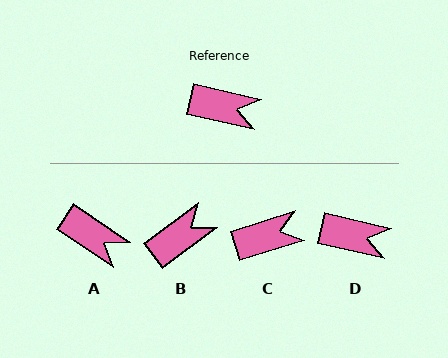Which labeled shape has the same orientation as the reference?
D.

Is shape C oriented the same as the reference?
No, it is off by about 30 degrees.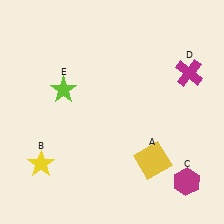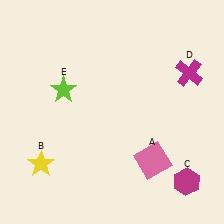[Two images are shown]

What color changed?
The square (A) changed from yellow in Image 1 to pink in Image 2.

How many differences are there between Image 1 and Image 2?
There is 1 difference between the two images.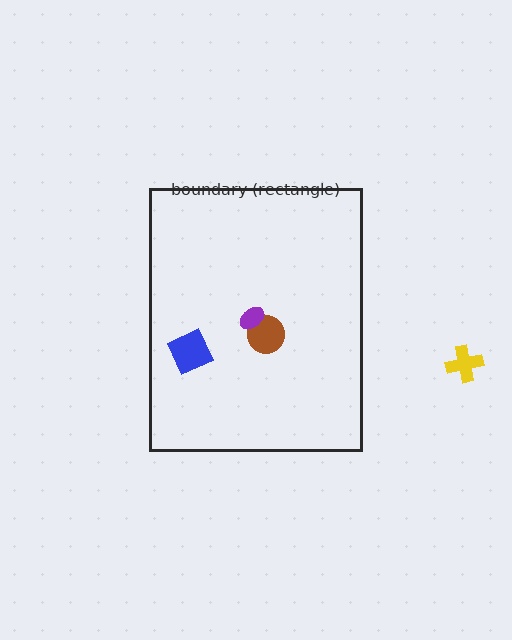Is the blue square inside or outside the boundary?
Inside.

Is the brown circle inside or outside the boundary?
Inside.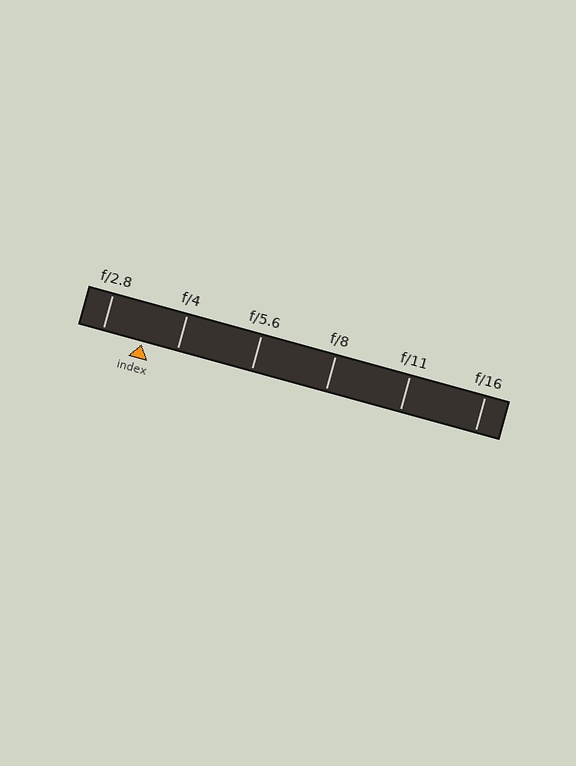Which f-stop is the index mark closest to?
The index mark is closest to f/4.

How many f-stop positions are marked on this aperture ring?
There are 6 f-stop positions marked.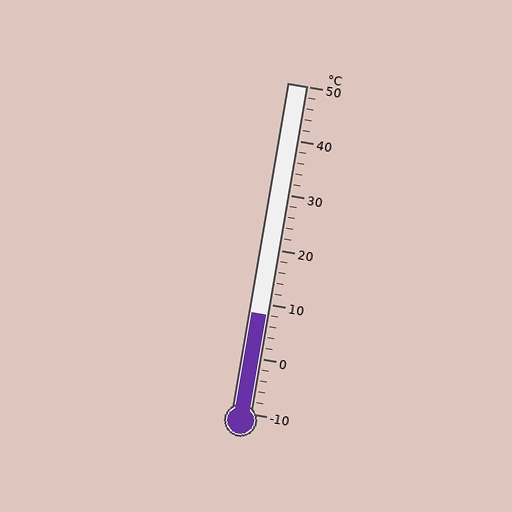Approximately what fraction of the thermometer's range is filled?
The thermometer is filled to approximately 30% of its range.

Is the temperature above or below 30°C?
The temperature is below 30°C.